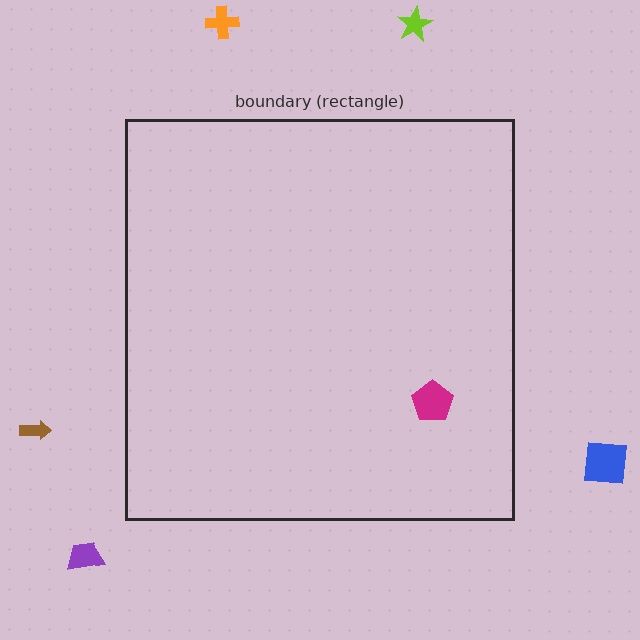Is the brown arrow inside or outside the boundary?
Outside.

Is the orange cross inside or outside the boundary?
Outside.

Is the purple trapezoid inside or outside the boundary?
Outside.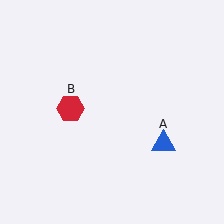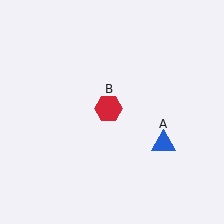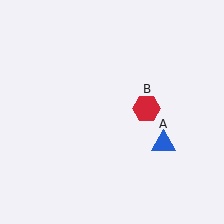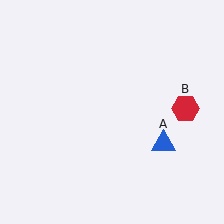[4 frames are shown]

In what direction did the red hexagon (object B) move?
The red hexagon (object B) moved right.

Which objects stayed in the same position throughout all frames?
Blue triangle (object A) remained stationary.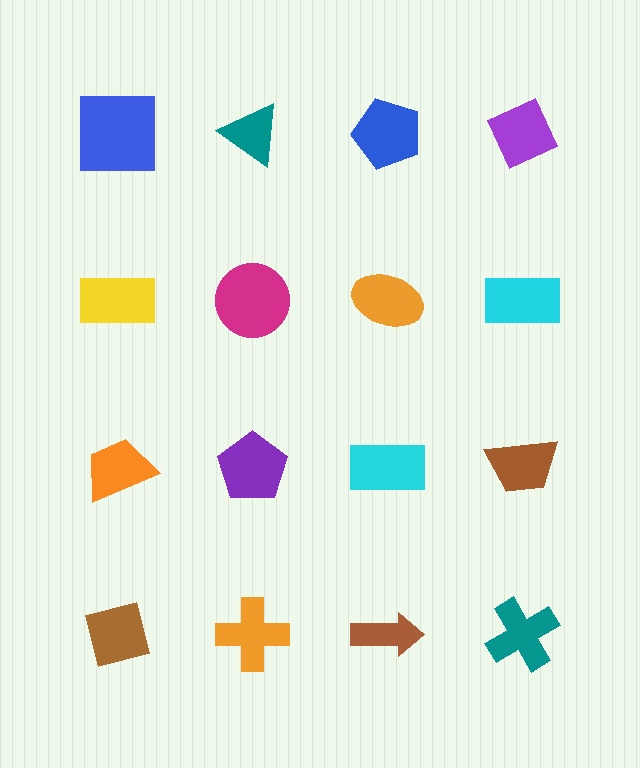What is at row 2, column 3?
An orange ellipse.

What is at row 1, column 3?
A blue pentagon.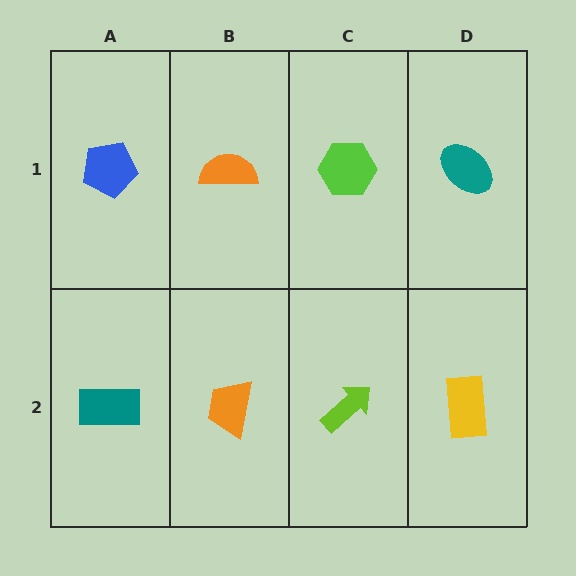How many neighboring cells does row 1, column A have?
2.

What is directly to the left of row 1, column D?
A lime hexagon.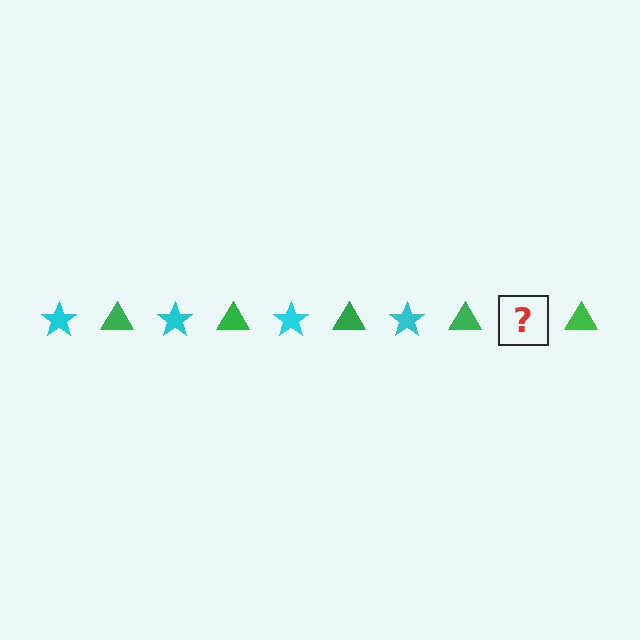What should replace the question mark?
The question mark should be replaced with a cyan star.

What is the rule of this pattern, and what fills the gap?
The rule is that the pattern alternates between cyan star and green triangle. The gap should be filled with a cyan star.